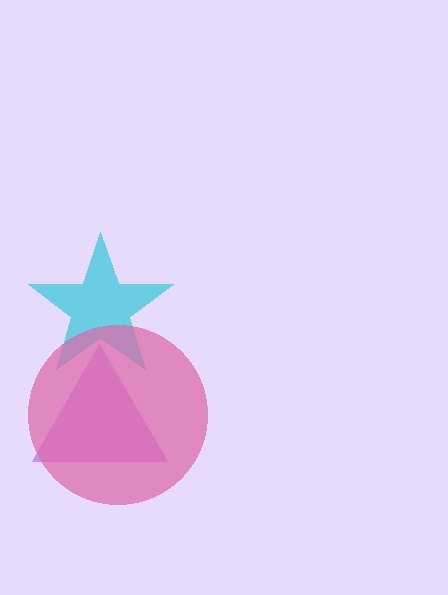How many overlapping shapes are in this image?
There are 3 overlapping shapes in the image.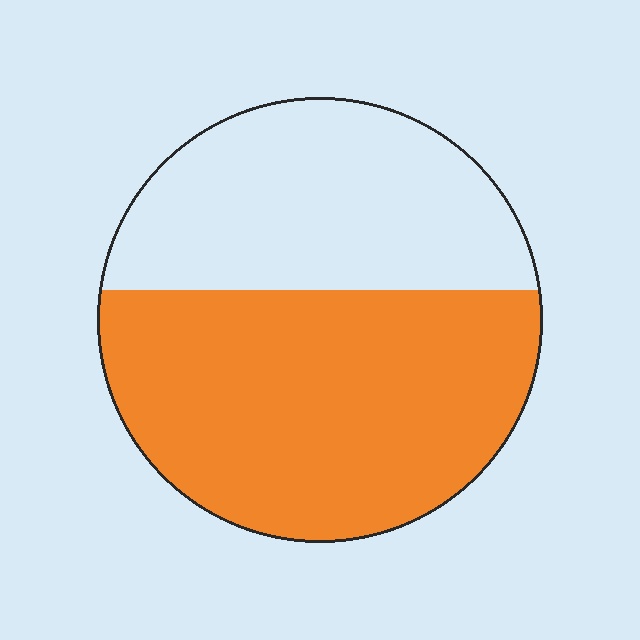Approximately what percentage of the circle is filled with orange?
Approximately 60%.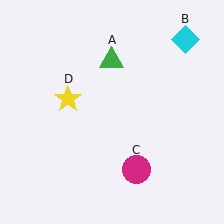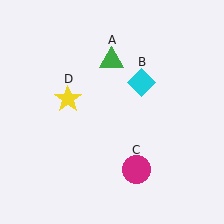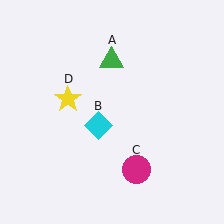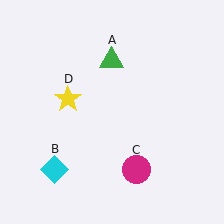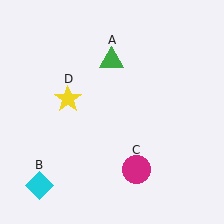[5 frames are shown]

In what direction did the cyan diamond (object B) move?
The cyan diamond (object B) moved down and to the left.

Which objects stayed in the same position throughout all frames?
Green triangle (object A) and magenta circle (object C) and yellow star (object D) remained stationary.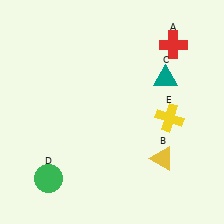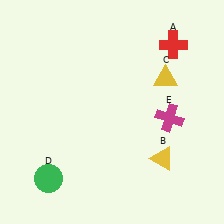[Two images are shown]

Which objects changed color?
C changed from teal to yellow. E changed from yellow to magenta.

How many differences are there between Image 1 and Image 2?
There are 2 differences between the two images.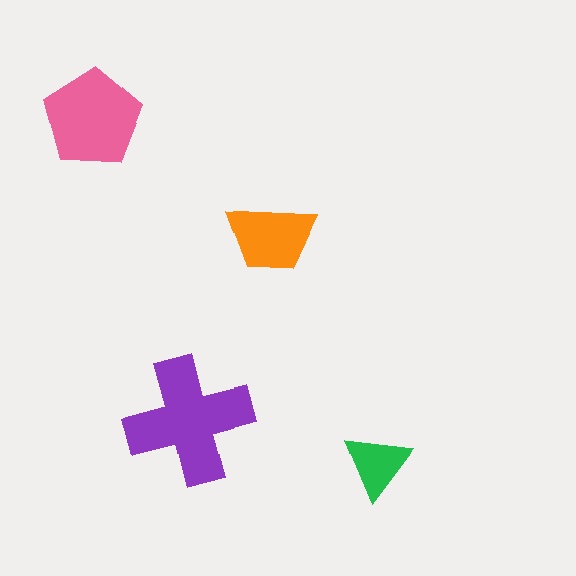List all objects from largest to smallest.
The purple cross, the pink pentagon, the orange trapezoid, the green triangle.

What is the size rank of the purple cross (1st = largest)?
1st.